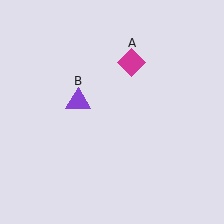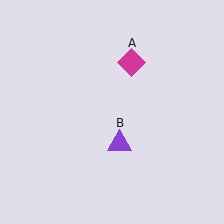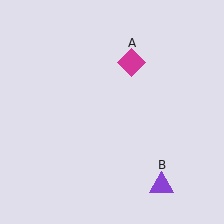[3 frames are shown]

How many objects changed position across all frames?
1 object changed position: purple triangle (object B).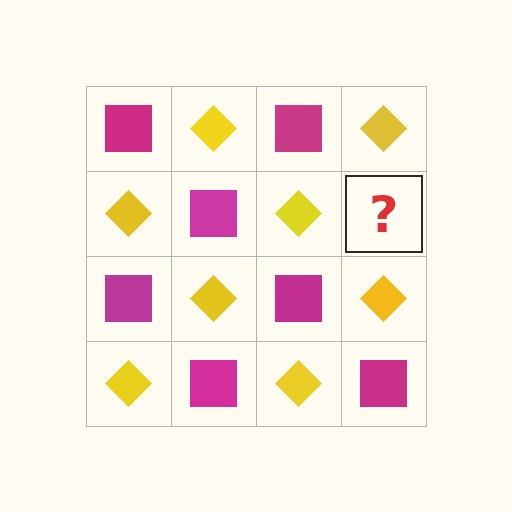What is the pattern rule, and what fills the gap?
The rule is that it alternates magenta square and yellow diamond in a checkerboard pattern. The gap should be filled with a magenta square.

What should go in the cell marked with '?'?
The missing cell should contain a magenta square.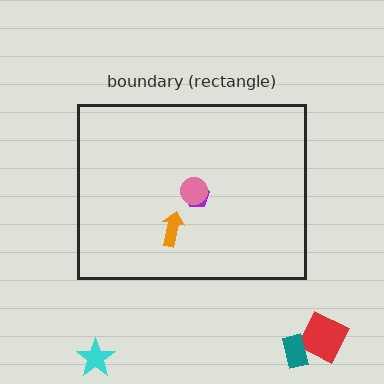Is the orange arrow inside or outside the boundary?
Inside.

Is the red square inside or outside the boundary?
Outside.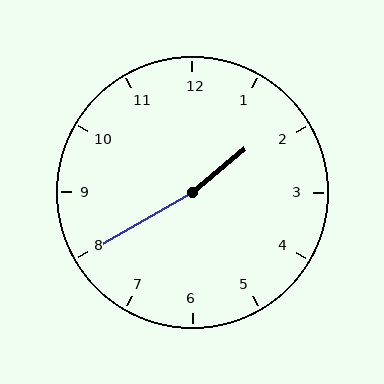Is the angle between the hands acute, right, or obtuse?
It is obtuse.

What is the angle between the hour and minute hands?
Approximately 170 degrees.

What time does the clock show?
1:40.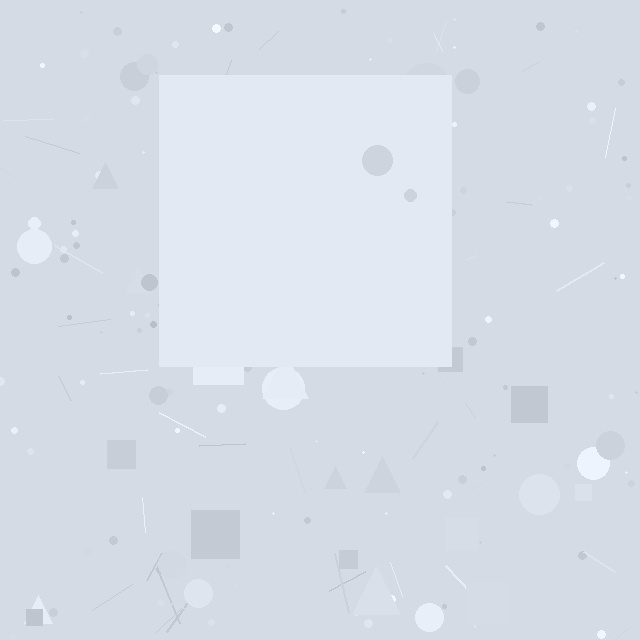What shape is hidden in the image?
A square is hidden in the image.